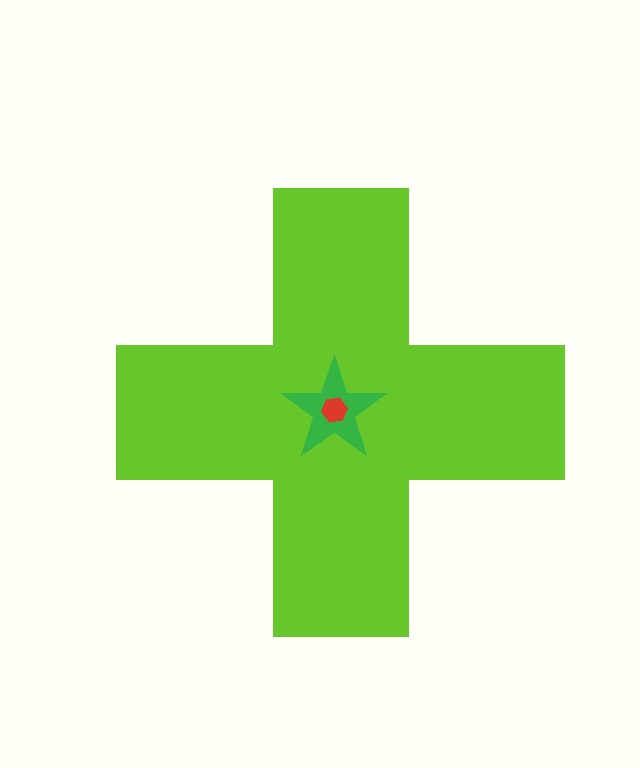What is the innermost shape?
The red hexagon.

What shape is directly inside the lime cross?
The green star.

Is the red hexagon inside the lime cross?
Yes.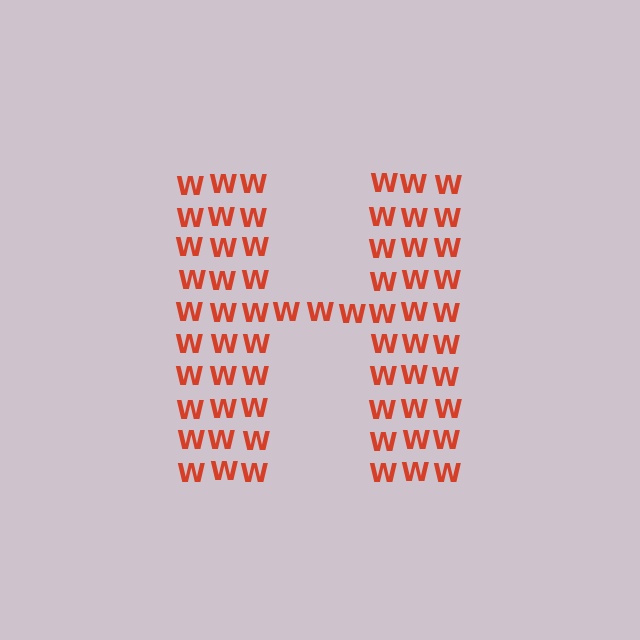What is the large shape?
The large shape is the letter H.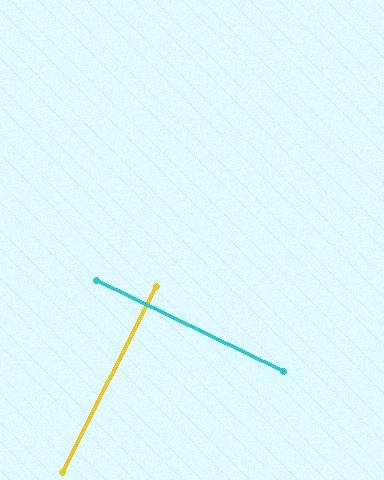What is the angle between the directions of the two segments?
Approximately 89 degrees.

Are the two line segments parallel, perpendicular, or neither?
Perpendicular — they meet at approximately 89°.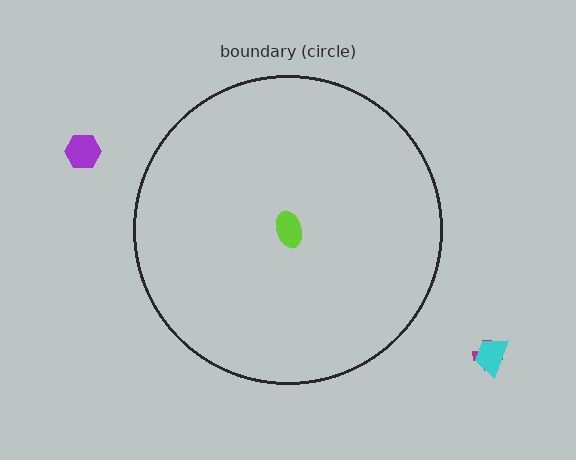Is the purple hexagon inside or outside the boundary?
Outside.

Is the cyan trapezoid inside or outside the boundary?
Outside.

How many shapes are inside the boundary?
1 inside, 3 outside.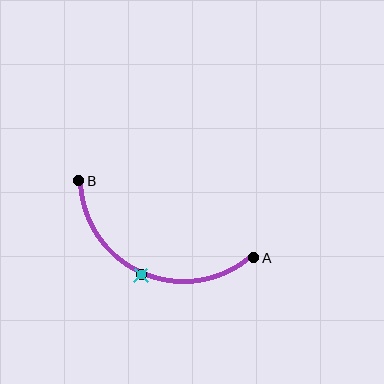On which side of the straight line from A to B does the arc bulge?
The arc bulges below the straight line connecting A and B.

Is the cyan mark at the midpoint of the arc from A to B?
Yes. The cyan mark lies on the arc at equal arc-length from both A and B — it is the arc midpoint.